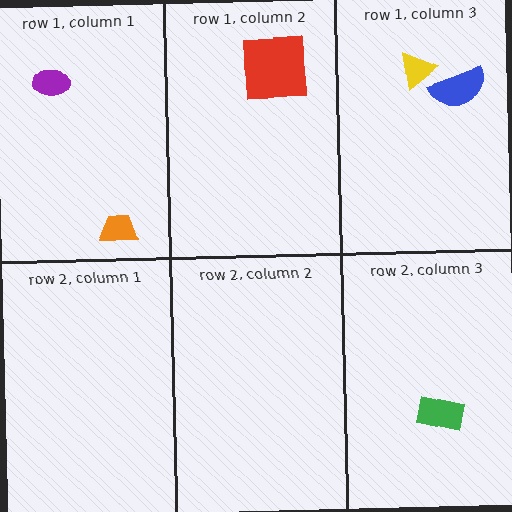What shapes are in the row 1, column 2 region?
The red square.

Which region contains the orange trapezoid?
The row 1, column 1 region.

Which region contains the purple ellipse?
The row 1, column 1 region.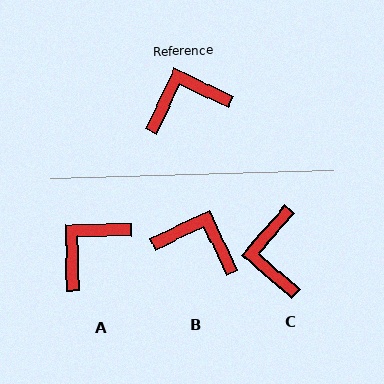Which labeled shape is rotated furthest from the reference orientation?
C, about 74 degrees away.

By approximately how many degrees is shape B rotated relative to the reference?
Approximately 39 degrees clockwise.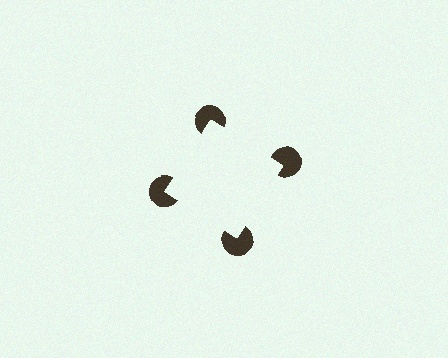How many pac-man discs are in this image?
There are 4 — one at each vertex of the illusory square.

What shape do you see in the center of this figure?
An illusory square — its edges are inferred from the aligned wedge cuts in the pac-man discs, not physically drawn.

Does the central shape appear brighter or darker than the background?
It typically appears slightly brighter than the background, even though no actual brightness change is drawn.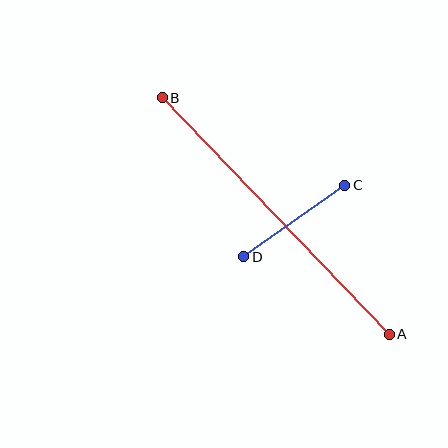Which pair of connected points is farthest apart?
Points A and B are farthest apart.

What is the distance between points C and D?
The distance is approximately 124 pixels.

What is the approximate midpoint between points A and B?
The midpoint is at approximately (276, 216) pixels.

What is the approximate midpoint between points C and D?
The midpoint is at approximately (294, 221) pixels.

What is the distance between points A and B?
The distance is approximately 328 pixels.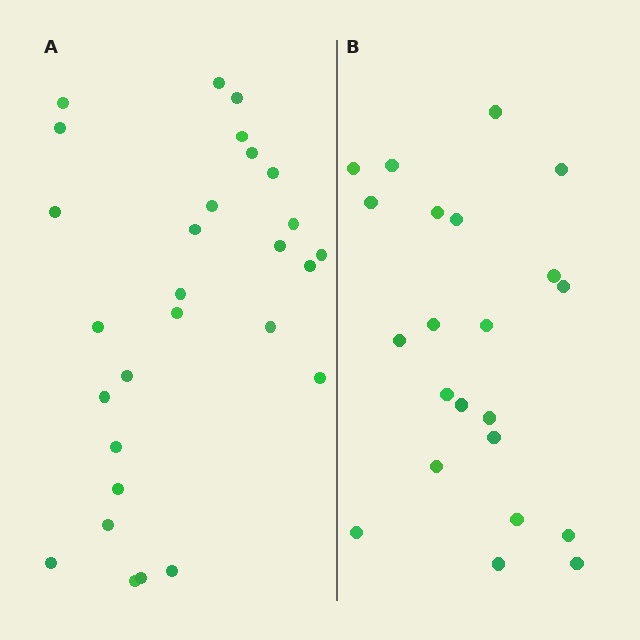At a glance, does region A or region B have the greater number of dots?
Region A (the left region) has more dots.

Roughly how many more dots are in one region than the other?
Region A has about 6 more dots than region B.